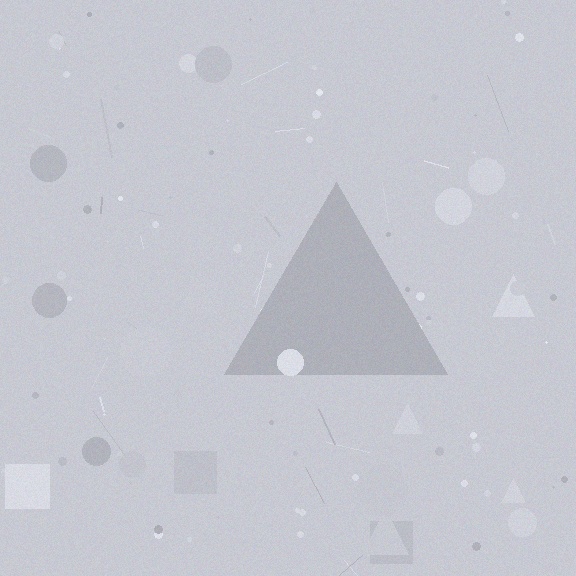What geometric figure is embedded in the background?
A triangle is embedded in the background.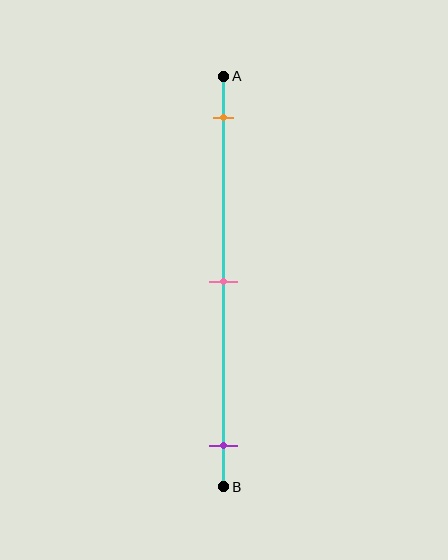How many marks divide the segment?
There are 3 marks dividing the segment.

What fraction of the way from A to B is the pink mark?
The pink mark is approximately 50% (0.5) of the way from A to B.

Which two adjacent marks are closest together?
The orange and pink marks are the closest adjacent pair.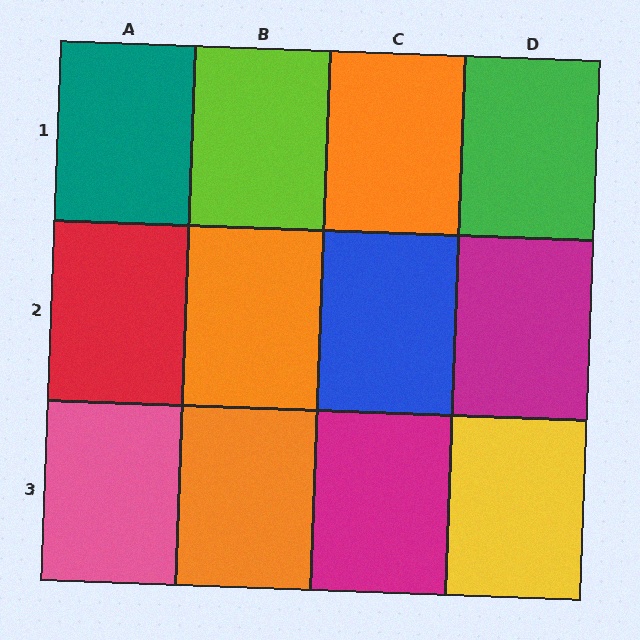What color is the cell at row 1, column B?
Lime.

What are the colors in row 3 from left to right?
Pink, orange, magenta, yellow.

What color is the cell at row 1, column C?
Orange.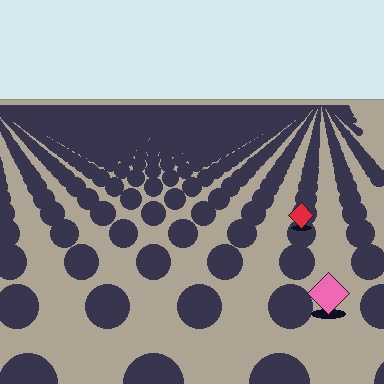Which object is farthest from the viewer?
The red diamond is farthest from the viewer. It appears smaller and the ground texture around it is denser.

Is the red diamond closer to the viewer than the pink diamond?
No. The pink diamond is closer — you can tell from the texture gradient: the ground texture is coarser near it.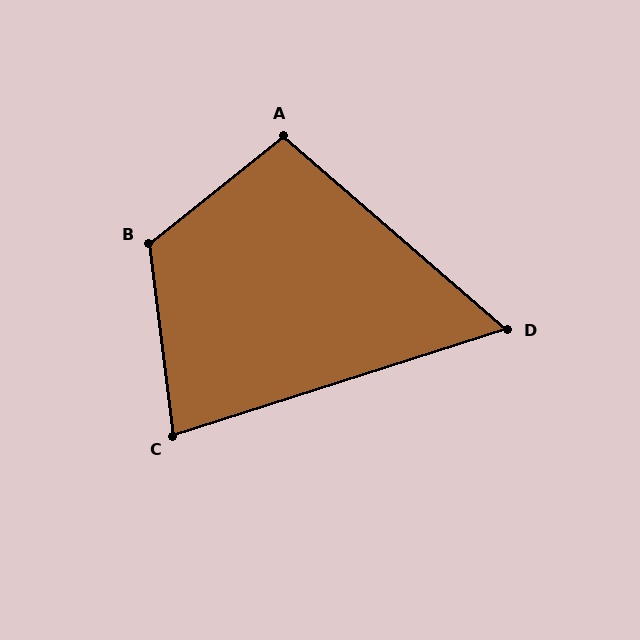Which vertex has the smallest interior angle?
D, at approximately 59 degrees.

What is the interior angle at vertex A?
Approximately 100 degrees (obtuse).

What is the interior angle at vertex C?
Approximately 80 degrees (acute).